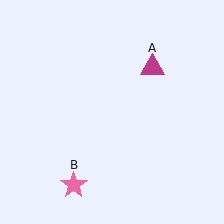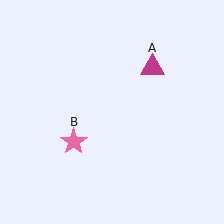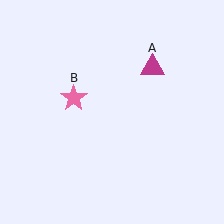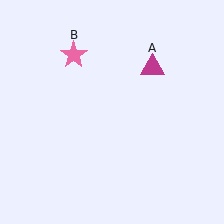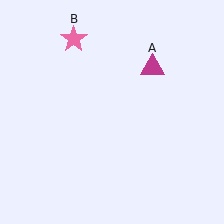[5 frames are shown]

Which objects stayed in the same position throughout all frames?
Magenta triangle (object A) remained stationary.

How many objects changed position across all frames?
1 object changed position: pink star (object B).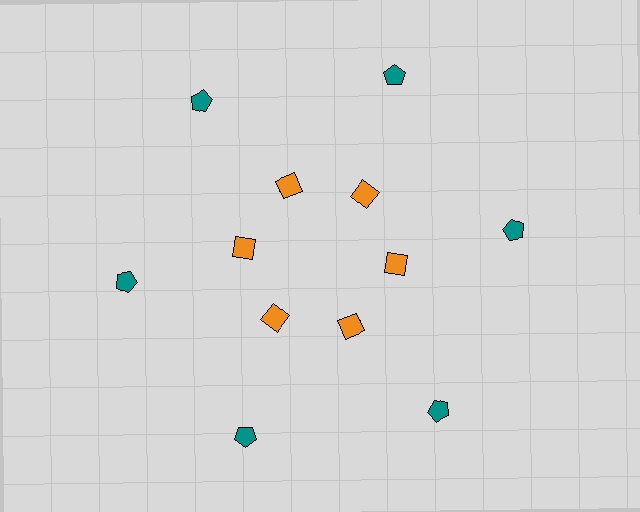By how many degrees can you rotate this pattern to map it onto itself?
The pattern maps onto itself every 60 degrees of rotation.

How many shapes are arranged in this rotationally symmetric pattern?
There are 12 shapes, arranged in 6 groups of 2.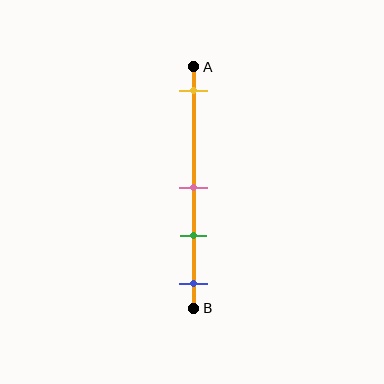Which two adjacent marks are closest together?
The pink and green marks are the closest adjacent pair.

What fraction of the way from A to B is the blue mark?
The blue mark is approximately 90% (0.9) of the way from A to B.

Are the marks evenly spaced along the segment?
No, the marks are not evenly spaced.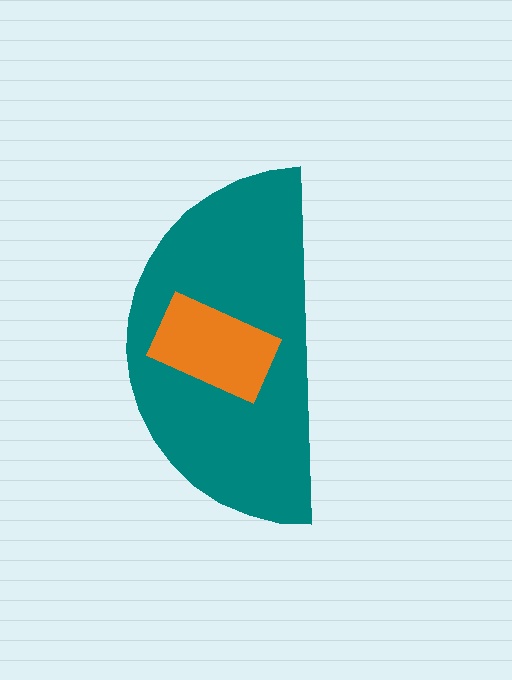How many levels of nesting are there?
2.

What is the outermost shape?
The teal semicircle.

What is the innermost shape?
The orange rectangle.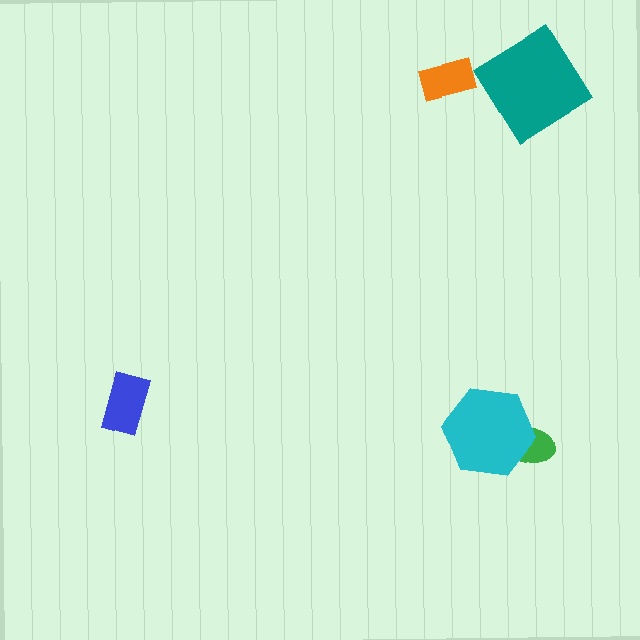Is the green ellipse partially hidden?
Yes, it is partially covered by another shape.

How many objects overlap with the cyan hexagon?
1 object overlaps with the cyan hexagon.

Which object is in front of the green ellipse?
The cyan hexagon is in front of the green ellipse.